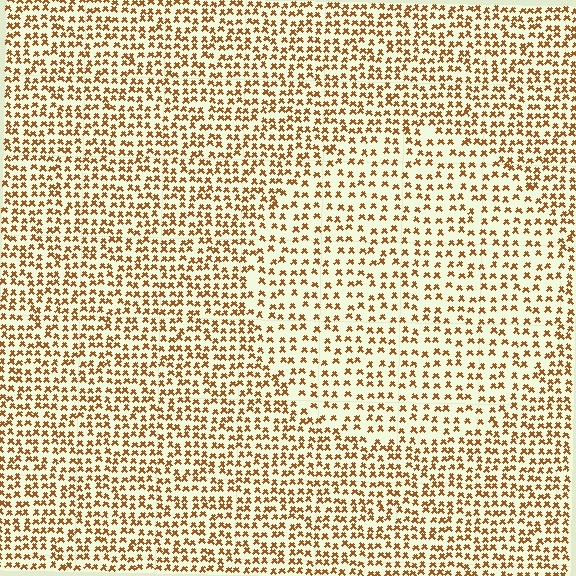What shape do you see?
I see a circle.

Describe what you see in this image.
The image contains small brown elements arranged at two different densities. A circle-shaped region is visible where the elements are less densely packed than the surrounding area.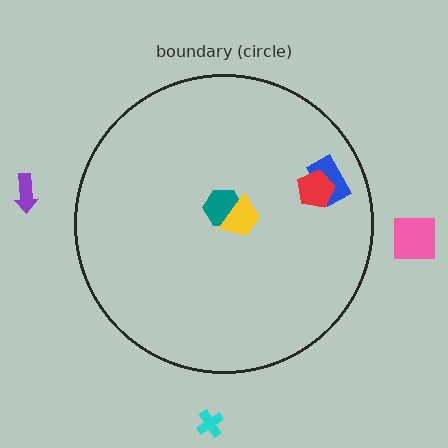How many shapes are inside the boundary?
4 inside, 3 outside.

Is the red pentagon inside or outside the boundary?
Inside.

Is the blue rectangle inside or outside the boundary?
Inside.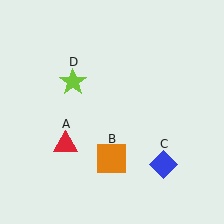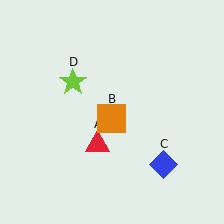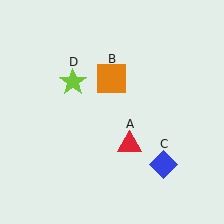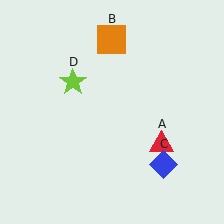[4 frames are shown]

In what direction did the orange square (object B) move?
The orange square (object B) moved up.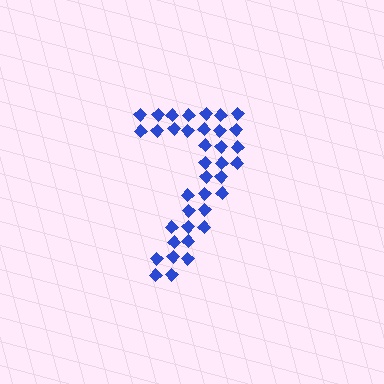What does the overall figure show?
The overall figure shows the digit 7.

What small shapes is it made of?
It is made of small diamonds.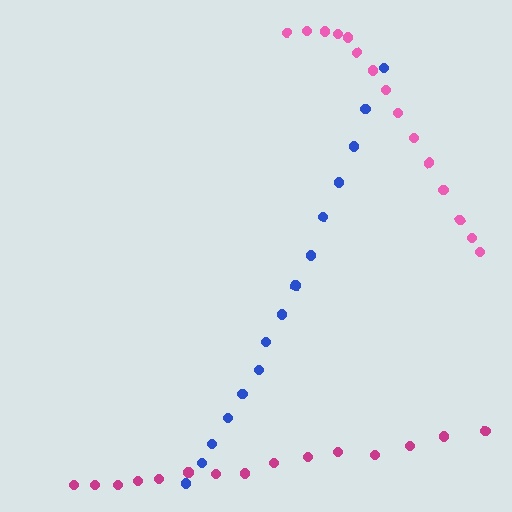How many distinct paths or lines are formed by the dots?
There are 3 distinct paths.